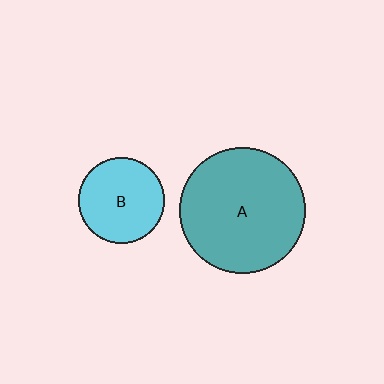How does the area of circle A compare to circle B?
Approximately 2.1 times.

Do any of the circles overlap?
No, none of the circles overlap.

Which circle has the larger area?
Circle A (teal).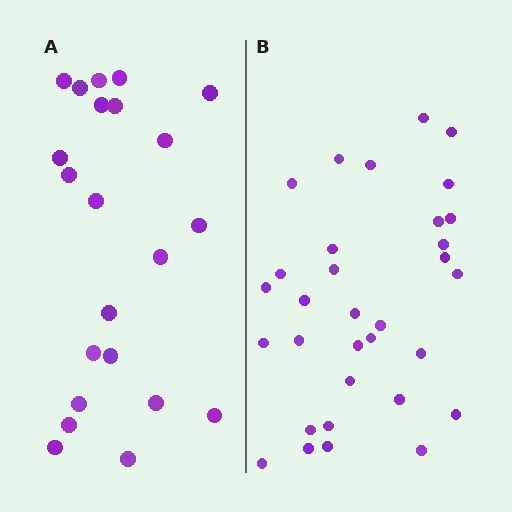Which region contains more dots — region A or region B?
Region B (the right region) has more dots.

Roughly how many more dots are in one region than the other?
Region B has roughly 10 or so more dots than region A.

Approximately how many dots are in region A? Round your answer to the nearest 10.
About 20 dots. (The exact count is 22, which rounds to 20.)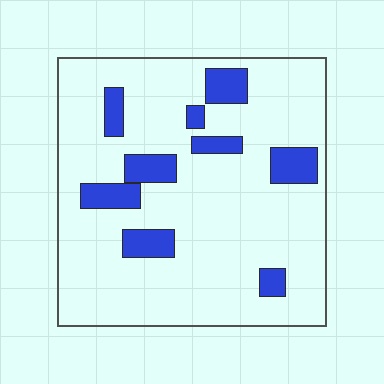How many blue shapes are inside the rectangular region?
9.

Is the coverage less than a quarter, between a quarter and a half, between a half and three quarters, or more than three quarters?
Less than a quarter.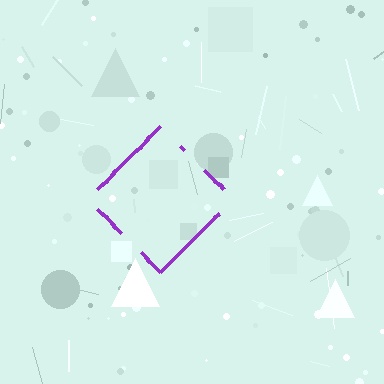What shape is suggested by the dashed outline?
The dashed outline suggests a diamond.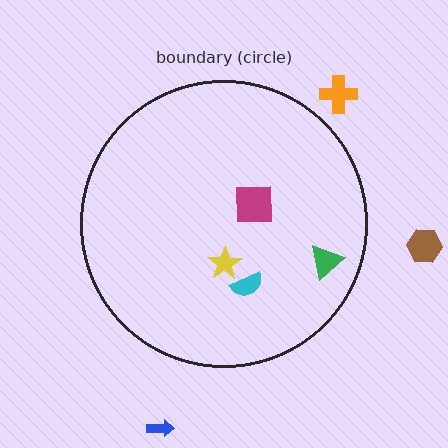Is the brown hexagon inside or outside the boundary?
Outside.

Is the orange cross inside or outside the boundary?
Outside.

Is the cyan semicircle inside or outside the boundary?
Inside.